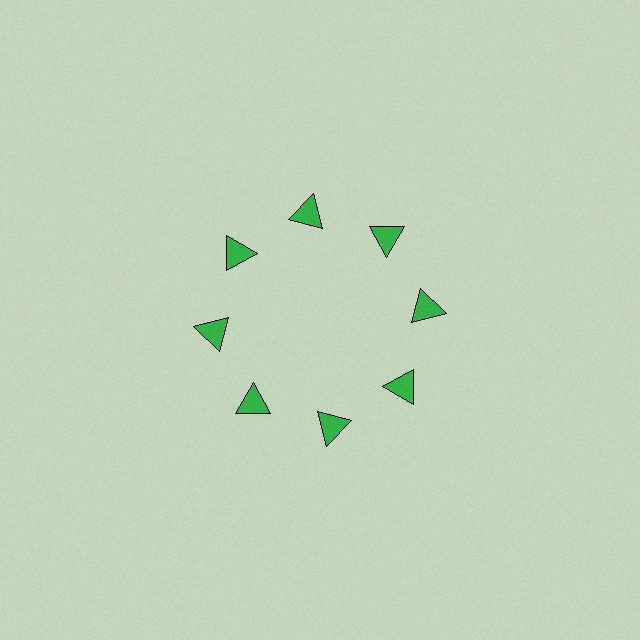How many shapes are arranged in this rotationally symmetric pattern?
There are 8 shapes, arranged in 8 groups of 1.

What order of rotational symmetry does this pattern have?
This pattern has 8-fold rotational symmetry.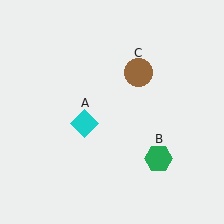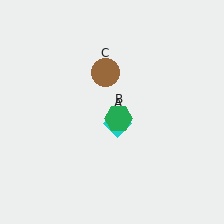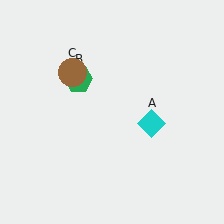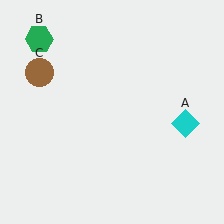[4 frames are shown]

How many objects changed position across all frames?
3 objects changed position: cyan diamond (object A), green hexagon (object B), brown circle (object C).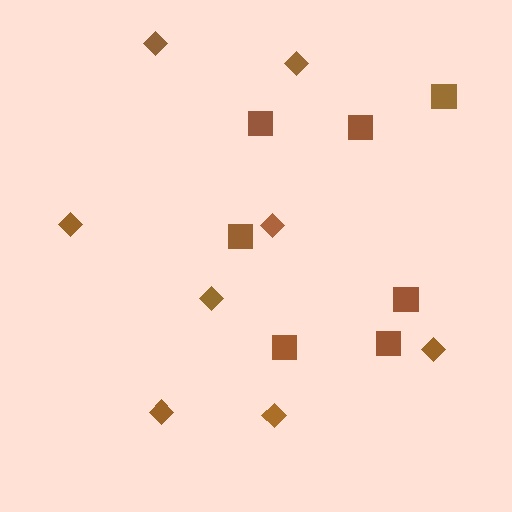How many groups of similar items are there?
There are 2 groups: one group of squares (7) and one group of diamonds (8).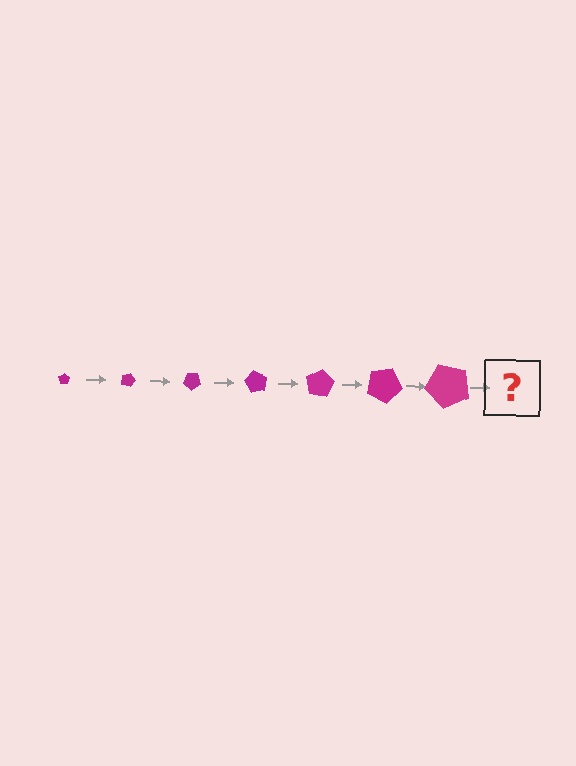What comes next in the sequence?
The next element should be a pentagon, larger than the previous one and rotated 140 degrees from the start.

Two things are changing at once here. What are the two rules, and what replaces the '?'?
The two rules are that the pentagon grows larger each step and it rotates 20 degrees each step. The '?' should be a pentagon, larger than the previous one and rotated 140 degrees from the start.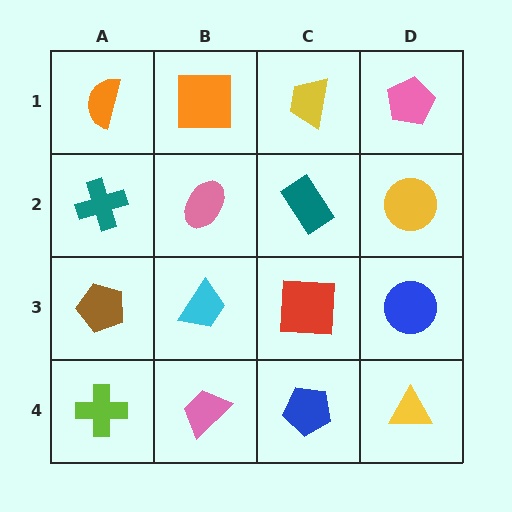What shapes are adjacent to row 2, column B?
An orange square (row 1, column B), a cyan trapezoid (row 3, column B), a teal cross (row 2, column A), a teal rectangle (row 2, column C).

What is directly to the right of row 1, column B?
A yellow trapezoid.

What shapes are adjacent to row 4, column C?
A red square (row 3, column C), a pink trapezoid (row 4, column B), a yellow triangle (row 4, column D).